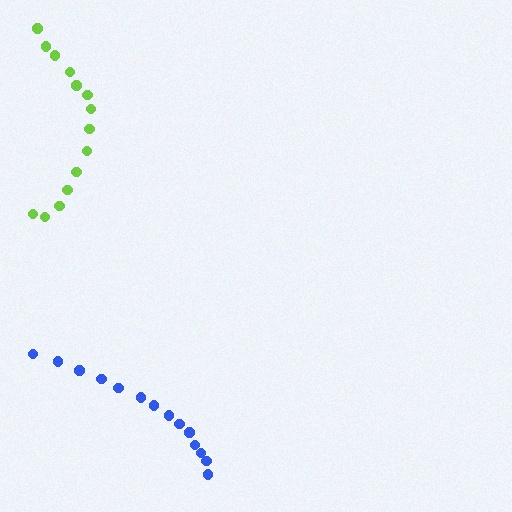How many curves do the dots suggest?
There are 2 distinct paths.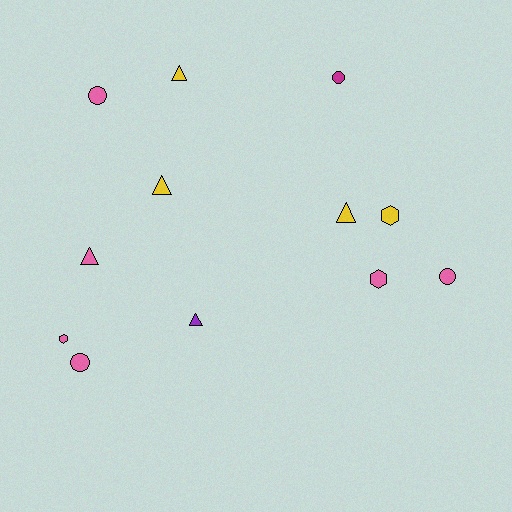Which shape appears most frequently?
Triangle, with 5 objects.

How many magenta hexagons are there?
There are no magenta hexagons.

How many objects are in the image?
There are 12 objects.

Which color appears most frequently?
Pink, with 6 objects.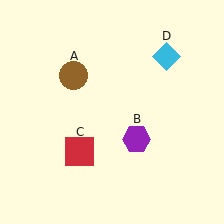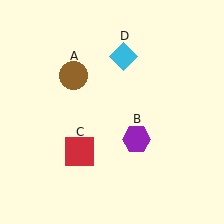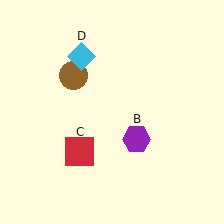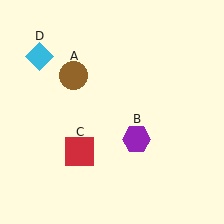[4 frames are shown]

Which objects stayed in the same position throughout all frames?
Brown circle (object A) and purple hexagon (object B) and red square (object C) remained stationary.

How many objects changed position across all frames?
1 object changed position: cyan diamond (object D).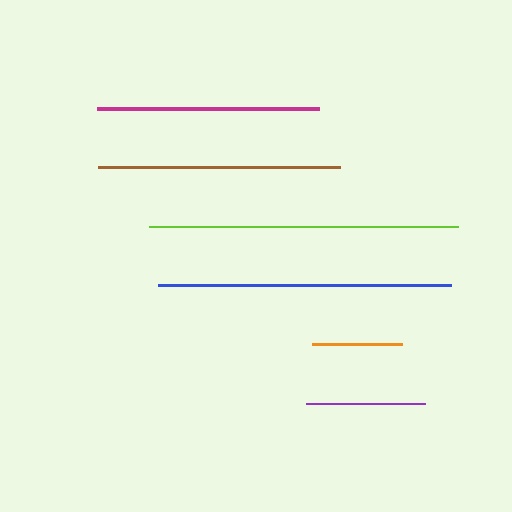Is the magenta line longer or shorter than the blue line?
The blue line is longer than the magenta line.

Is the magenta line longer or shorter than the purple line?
The magenta line is longer than the purple line.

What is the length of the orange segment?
The orange segment is approximately 90 pixels long.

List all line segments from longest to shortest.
From longest to shortest: lime, blue, brown, magenta, purple, orange.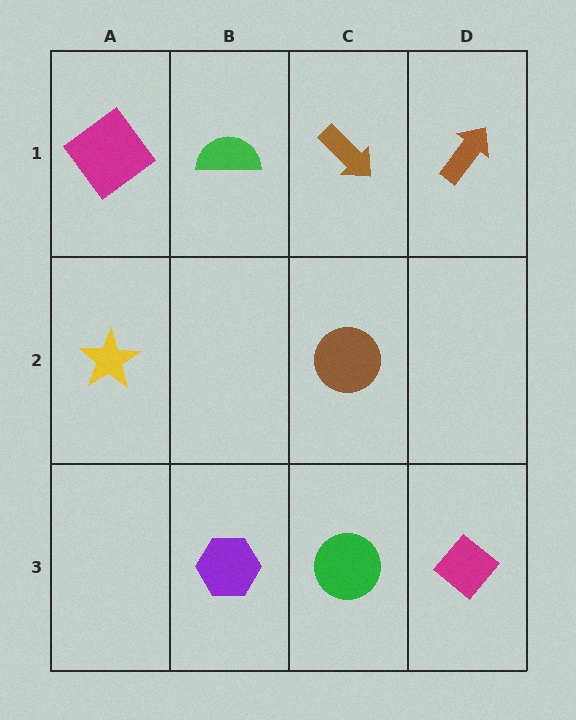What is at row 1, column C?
A brown arrow.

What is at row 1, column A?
A magenta diamond.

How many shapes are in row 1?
4 shapes.